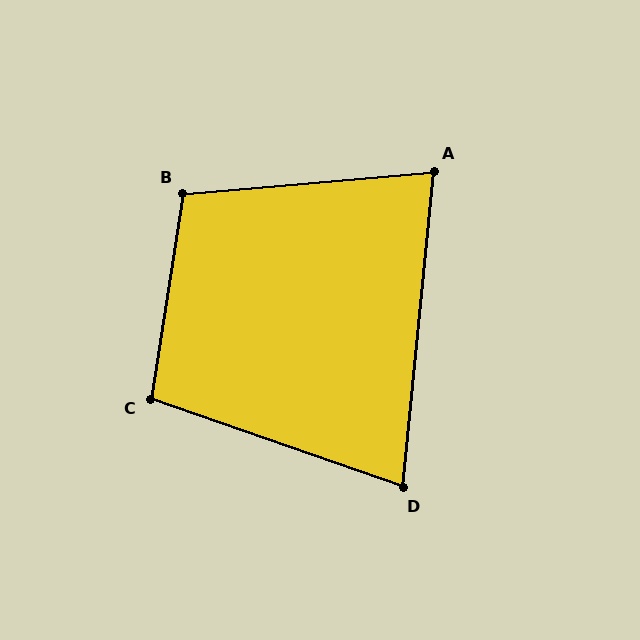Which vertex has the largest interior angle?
B, at approximately 104 degrees.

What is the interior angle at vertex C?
Approximately 100 degrees (obtuse).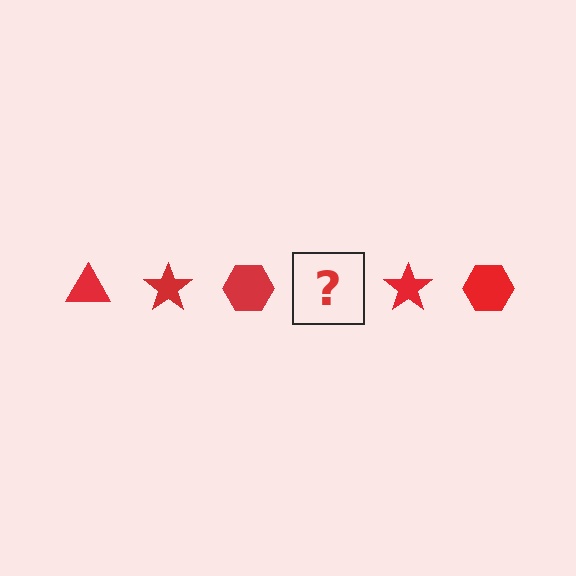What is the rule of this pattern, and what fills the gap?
The rule is that the pattern cycles through triangle, star, hexagon shapes in red. The gap should be filled with a red triangle.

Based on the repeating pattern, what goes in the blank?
The blank should be a red triangle.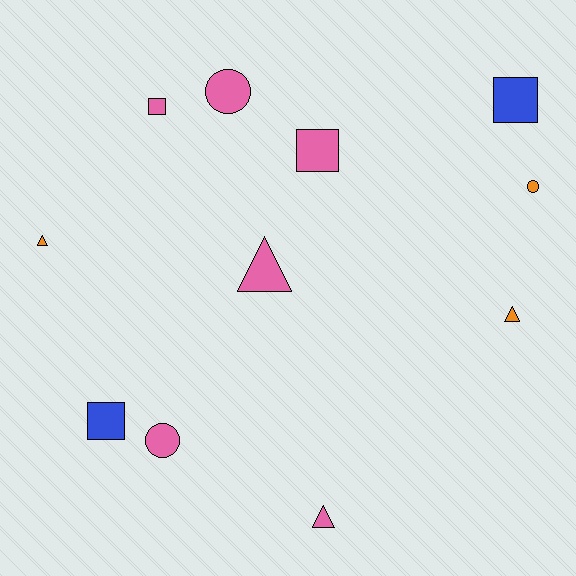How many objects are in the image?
There are 11 objects.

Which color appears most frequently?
Pink, with 6 objects.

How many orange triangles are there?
There are 2 orange triangles.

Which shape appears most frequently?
Square, with 4 objects.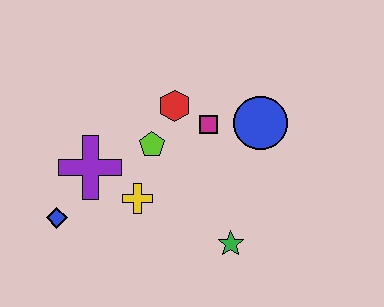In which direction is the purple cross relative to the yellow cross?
The purple cross is to the left of the yellow cross.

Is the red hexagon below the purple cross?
No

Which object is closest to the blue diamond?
The purple cross is closest to the blue diamond.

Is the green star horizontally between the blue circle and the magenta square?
Yes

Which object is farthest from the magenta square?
The blue diamond is farthest from the magenta square.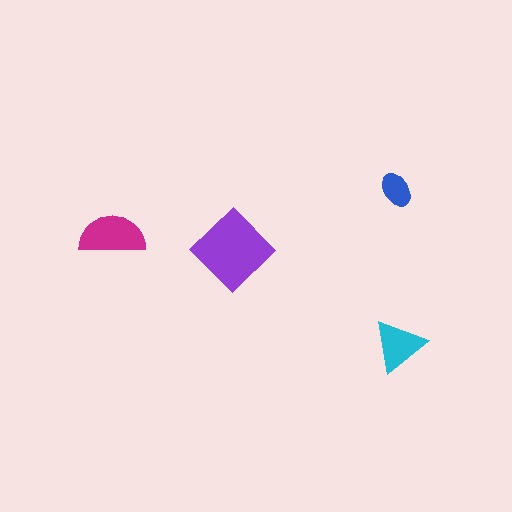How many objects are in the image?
There are 4 objects in the image.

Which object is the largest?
The purple diamond.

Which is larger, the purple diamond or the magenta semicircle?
The purple diamond.